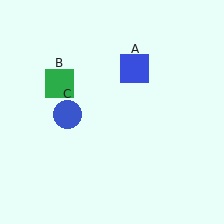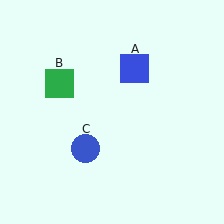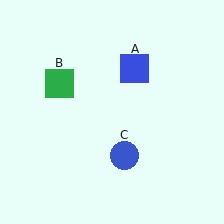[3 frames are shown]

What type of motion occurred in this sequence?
The blue circle (object C) rotated counterclockwise around the center of the scene.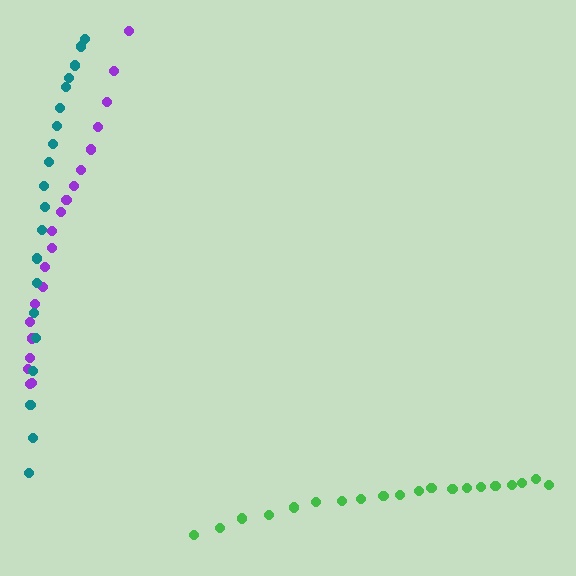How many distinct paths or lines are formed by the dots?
There are 3 distinct paths.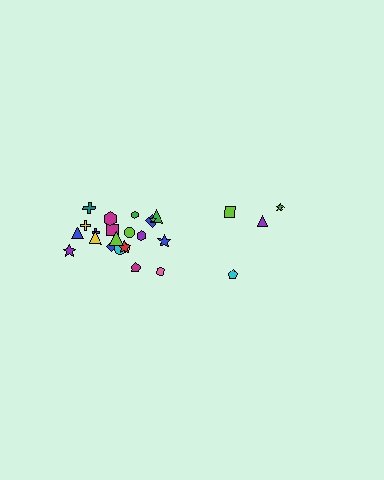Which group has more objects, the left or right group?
The left group.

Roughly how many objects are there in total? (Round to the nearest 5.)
Roughly 25 objects in total.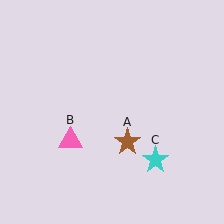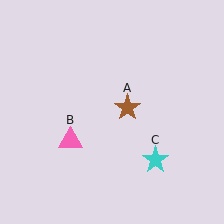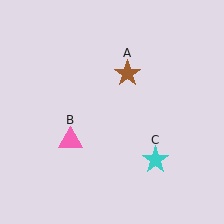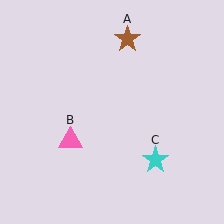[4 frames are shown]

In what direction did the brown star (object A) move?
The brown star (object A) moved up.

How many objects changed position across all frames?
1 object changed position: brown star (object A).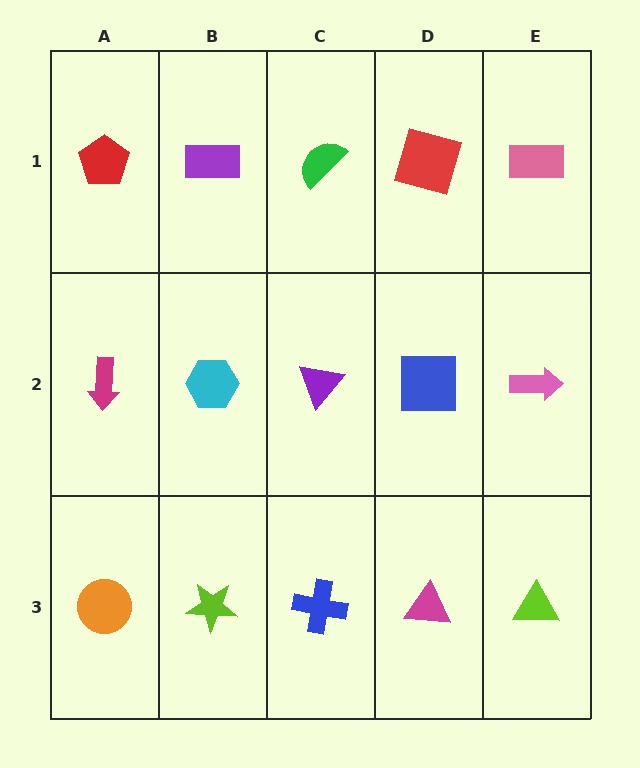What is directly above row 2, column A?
A red pentagon.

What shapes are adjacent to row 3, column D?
A blue square (row 2, column D), a blue cross (row 3, column C), a lime triangle (row 3, column E).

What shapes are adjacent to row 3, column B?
A cyan hexagon (row 2, column B), an orange circle (row 3, column A), a blue cross (row 3, column C).